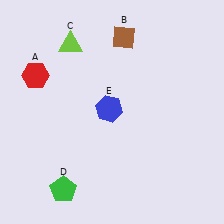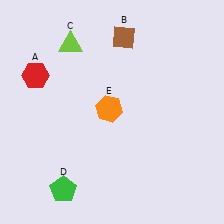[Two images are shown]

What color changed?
The hexagon (E) changed from blue in Image 1 to orange in Image 2.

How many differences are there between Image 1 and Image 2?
There is 1 difference between the two images.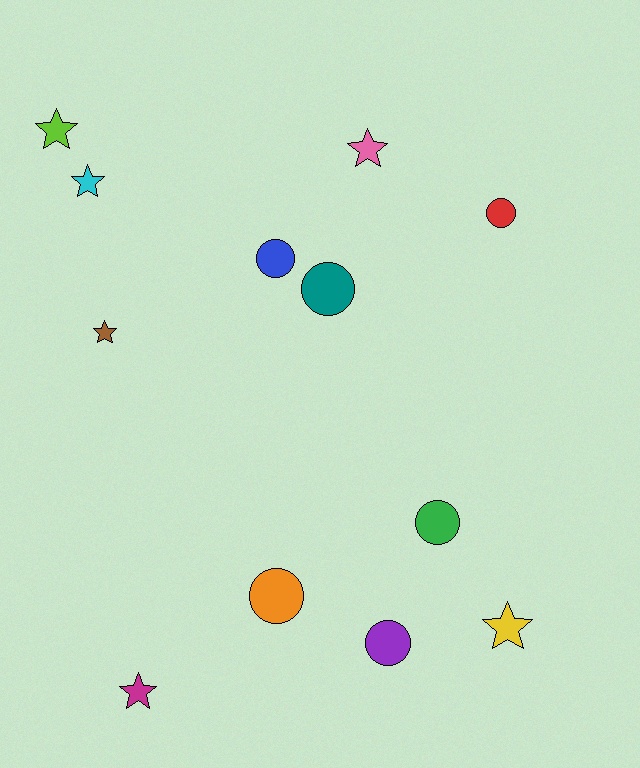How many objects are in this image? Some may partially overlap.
There are 12 objects.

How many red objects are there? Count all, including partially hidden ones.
There is 1 red object.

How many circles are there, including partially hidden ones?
There are 6 circles.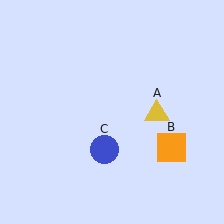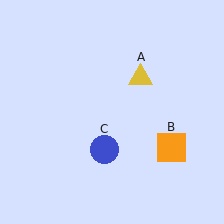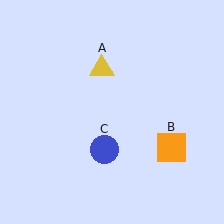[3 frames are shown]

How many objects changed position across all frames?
1 object changed position: yellow triangle (object A).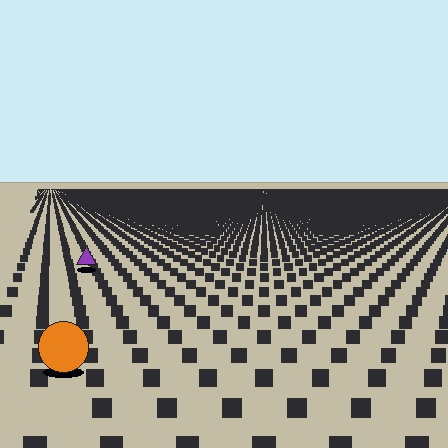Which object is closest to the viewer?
The orange circle is closest. The texture marks near it are larger and more spread out.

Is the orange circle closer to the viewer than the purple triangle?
Yes. The orange circle is closer — you can tell from the texture gradient: the ground texture is coarser near it.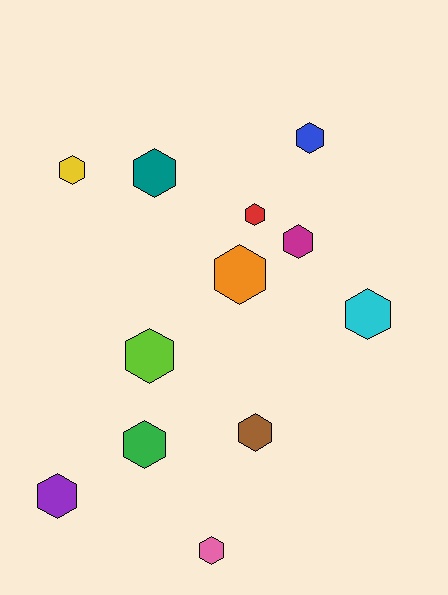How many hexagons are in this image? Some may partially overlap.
There are 12 hexagons.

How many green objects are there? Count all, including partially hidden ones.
There is 1 green object.